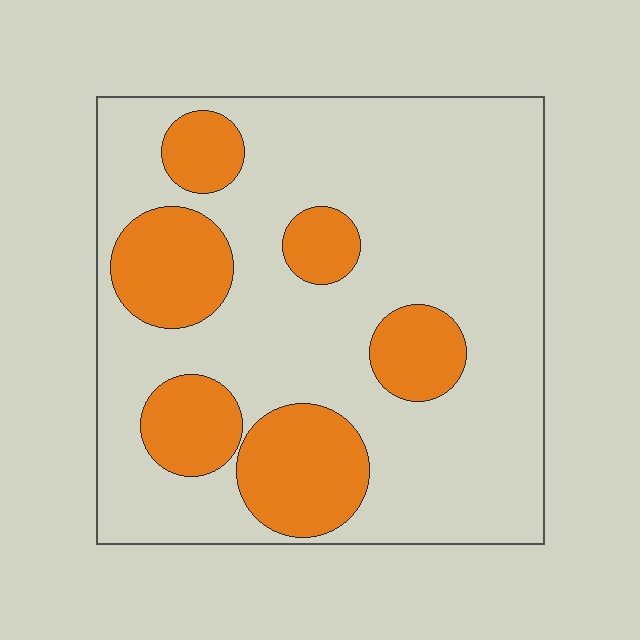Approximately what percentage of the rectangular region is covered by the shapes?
Approximately 25%.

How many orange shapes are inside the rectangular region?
6.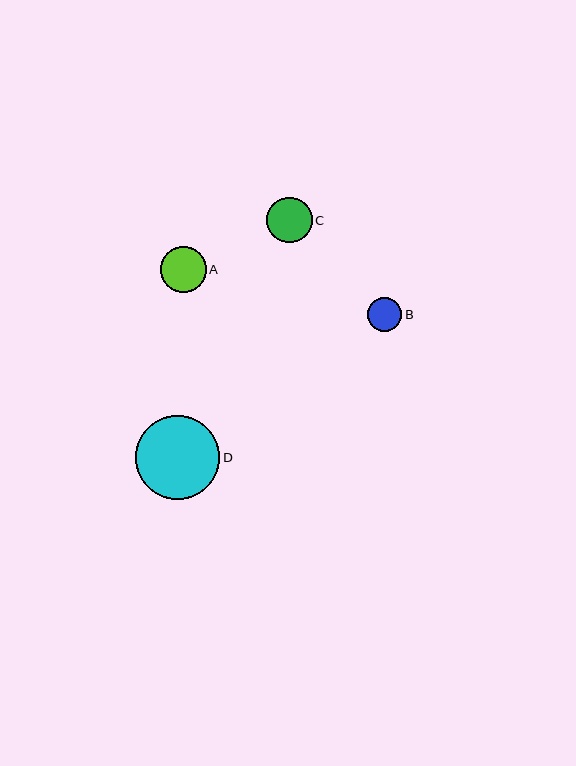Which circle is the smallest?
Circle B is the smallest with a size of approximately 35 pixels.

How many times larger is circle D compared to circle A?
Circle D is approximately 1.8 times the size of circle A.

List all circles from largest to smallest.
From largest to smallest: D, A, C, B.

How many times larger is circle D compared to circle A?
Circle D is approximately 1.8 times the size of circle A.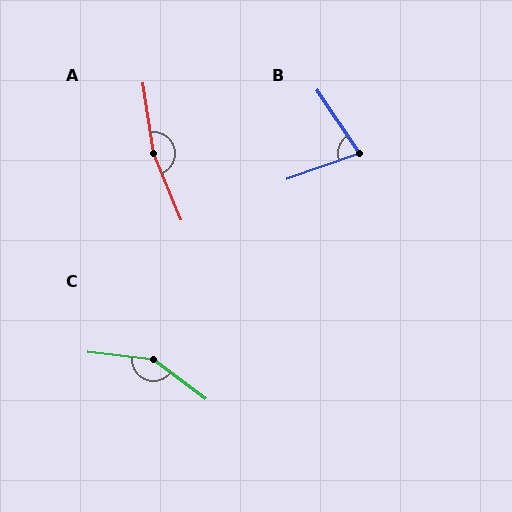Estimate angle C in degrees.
Approximately 150 degrees.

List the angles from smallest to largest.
B (76°), C (150°), A (166°).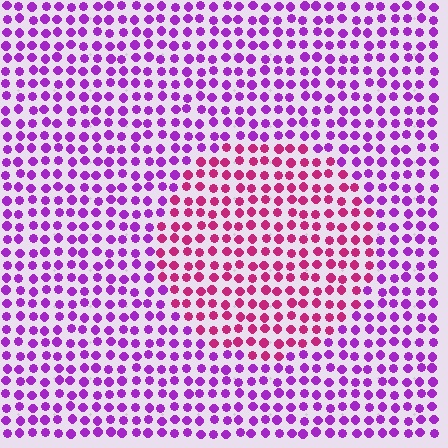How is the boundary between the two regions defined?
The boundary is defined purely by a slight shift in hue (about 40 degrees). Spacing, size, and orientation are identical on both sides.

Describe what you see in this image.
The image is filled with small purple elements in a uniform arrangement. A circle-shaped region is visible where the elements are tinted to a slightly different hue, forming a subtle color boundary.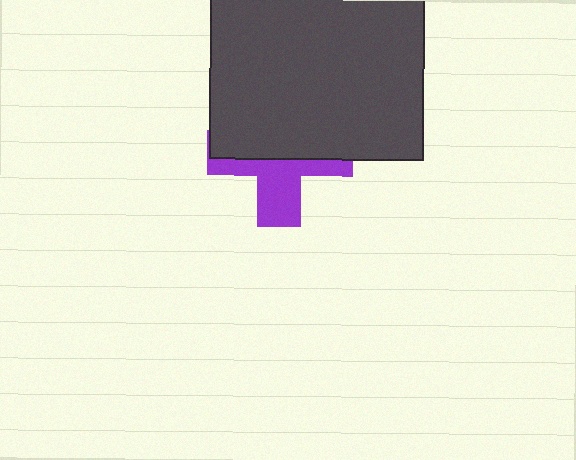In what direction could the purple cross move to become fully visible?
The purple cross could move down. That would shift it out from behind the dark gray square entirely.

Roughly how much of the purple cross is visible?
A small part of it is visible (roughly 43%).